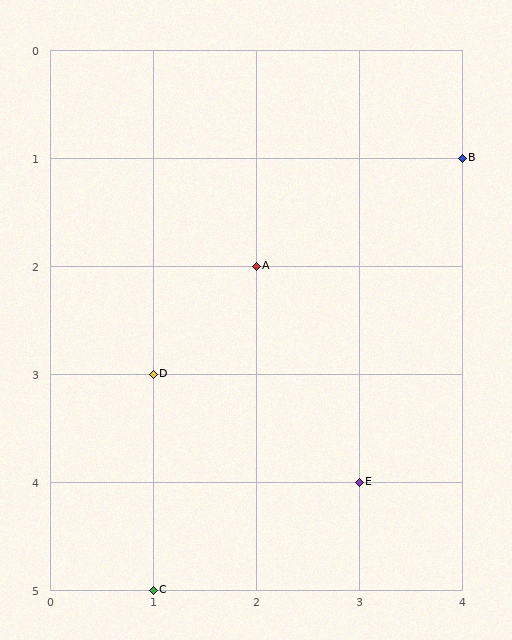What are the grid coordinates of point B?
Point B is at grid coordinates (4, 1).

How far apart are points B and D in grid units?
Points B and D are 3 columns and 2 rows apart (about 3.6 grid units diagonally).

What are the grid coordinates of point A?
Point A is at grid coordinates (2, 2).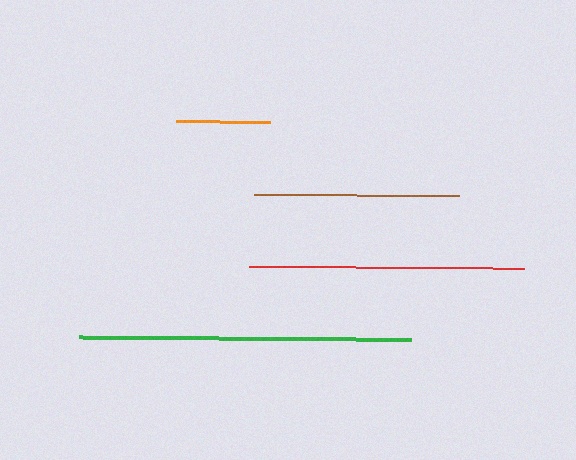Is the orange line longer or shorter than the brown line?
The brown line is longer than the orange line.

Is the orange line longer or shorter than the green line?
The green line is longer than the orange line.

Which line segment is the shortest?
The orange line is the shortest at approximately 94 pixels.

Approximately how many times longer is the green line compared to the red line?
The green line is approximately 1.2 times the length of the red line.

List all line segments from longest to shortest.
From longest to shortest: green, red, brown, orange.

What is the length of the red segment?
The red segment is approximately 275 pixels long.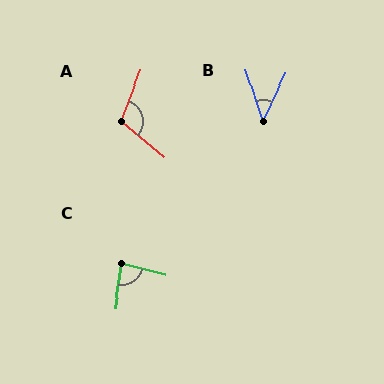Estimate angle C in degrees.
Approximately 84 degrees.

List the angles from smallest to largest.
B (43°), C (84°), A (109°).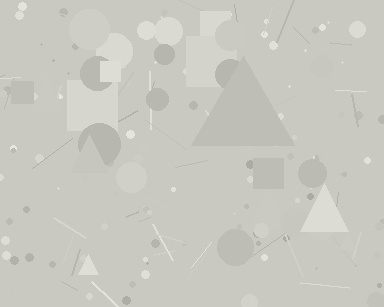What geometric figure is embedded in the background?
A triangle is embedded in the background.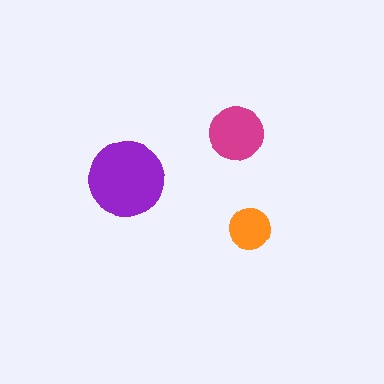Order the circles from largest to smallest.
the purple one, the magenta one, the orange one.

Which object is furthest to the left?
The purple circle is leftmost.